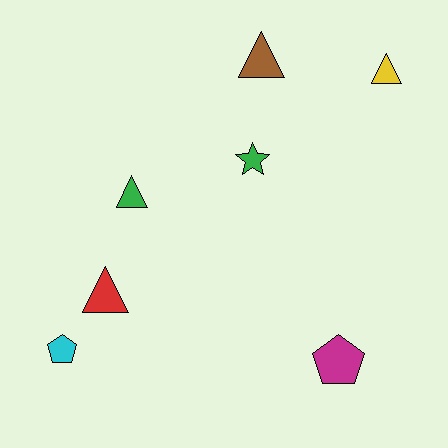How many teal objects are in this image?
There are no teal objects.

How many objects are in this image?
There are 7 objects.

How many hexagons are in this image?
There are no hexagons.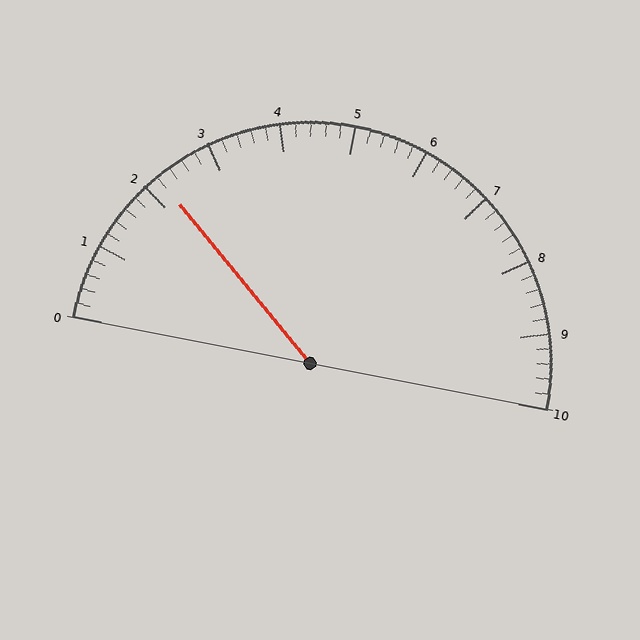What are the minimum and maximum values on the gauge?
The gauge ranges from 0 to 10.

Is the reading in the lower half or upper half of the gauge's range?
The reading is in the lower half of the range (0 to 10).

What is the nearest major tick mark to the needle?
The nearest major tick mark is 2.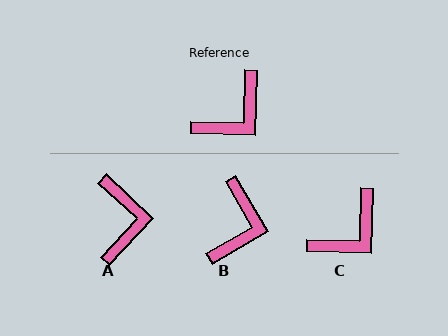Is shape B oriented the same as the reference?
No, it is off by about 31 degrees.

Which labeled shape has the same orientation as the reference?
C.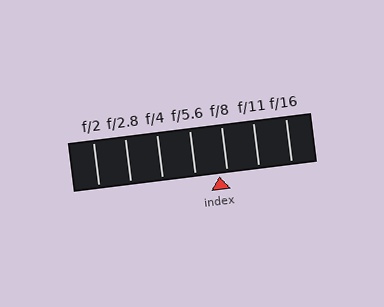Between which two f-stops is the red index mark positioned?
The index mark is between f/5.6 and f/8.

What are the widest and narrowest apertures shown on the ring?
The widest aperture shown is f/2 and the narrowest is f/16.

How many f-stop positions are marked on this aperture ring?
There are 7 f-stop positions marked.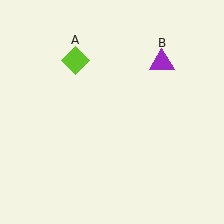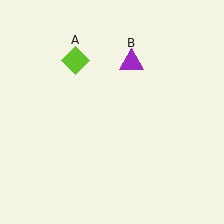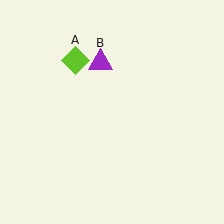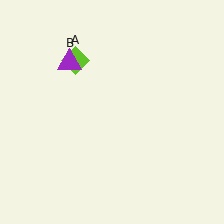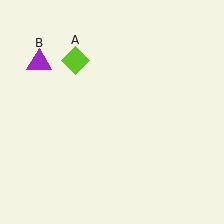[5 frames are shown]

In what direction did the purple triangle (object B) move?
The purple triangle (object B) moved left.